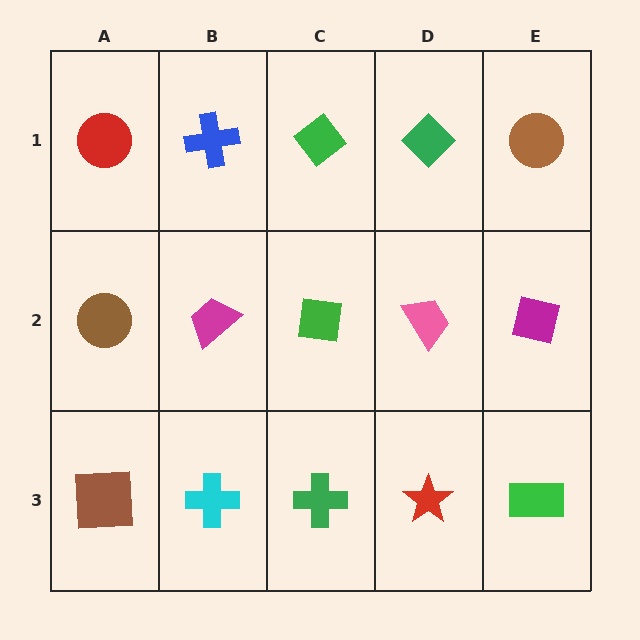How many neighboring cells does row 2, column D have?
4.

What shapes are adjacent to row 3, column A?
A brown circle (row 2, column A), a cyan cross (row 3, column B).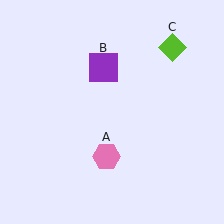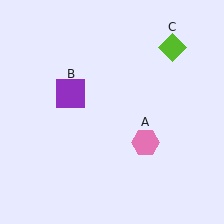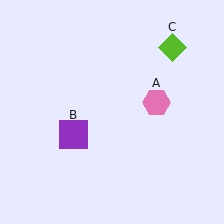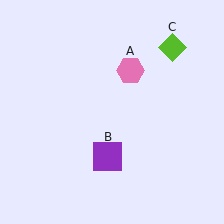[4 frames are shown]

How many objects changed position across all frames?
2 objects changed position: pink hexagon (object A), purple square (object B).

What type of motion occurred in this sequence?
The pink hexagon (object A), purple square (object B) rotated counterclockwise around the center of the scene.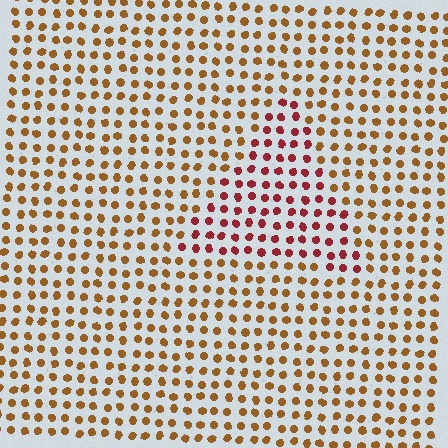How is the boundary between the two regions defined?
The boundary is defined purely by a slight shift in hue (about 39 degrees). Spacing, size, and orientation are identical on both sides.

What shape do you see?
I see a triangle.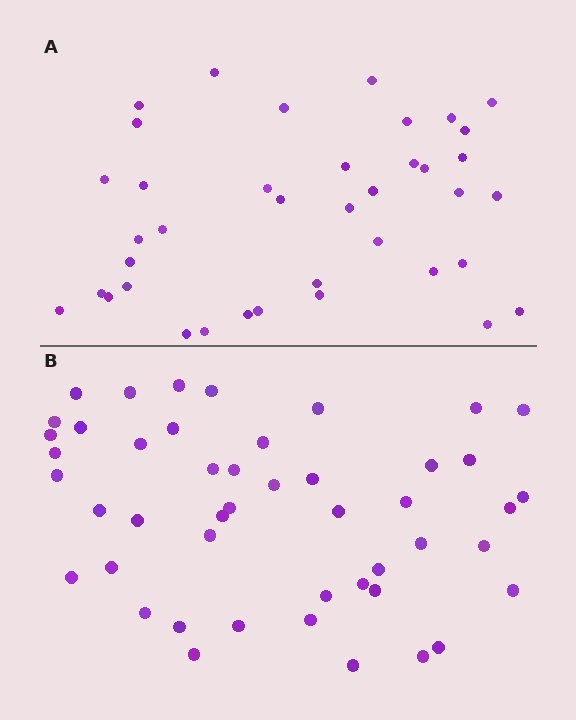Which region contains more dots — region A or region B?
Region B (the bottom region) has more dots.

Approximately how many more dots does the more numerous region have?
Region B has roughly 8 or so more dots than region A.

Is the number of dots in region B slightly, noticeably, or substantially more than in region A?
Region B has only slightly more — the two regions are fairly close. The ratio is roughly 1.2 to 1.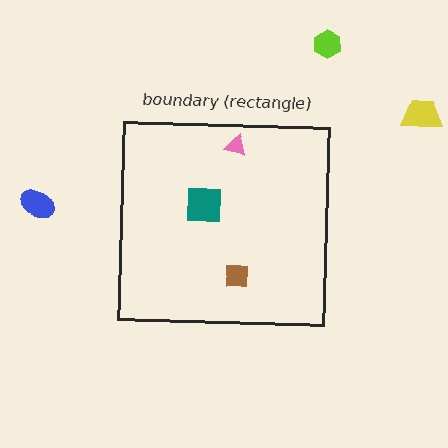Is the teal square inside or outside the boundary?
Inside.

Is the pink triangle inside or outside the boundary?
Inside.